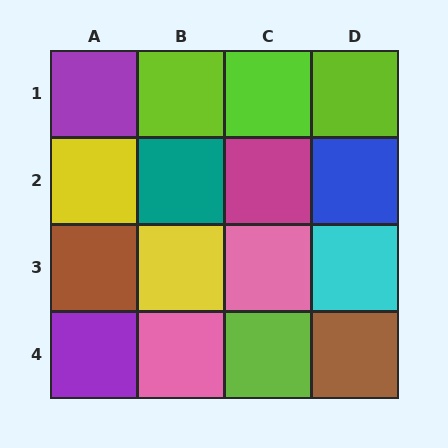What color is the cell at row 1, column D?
Lime.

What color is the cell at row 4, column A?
Purple.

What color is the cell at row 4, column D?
Brown.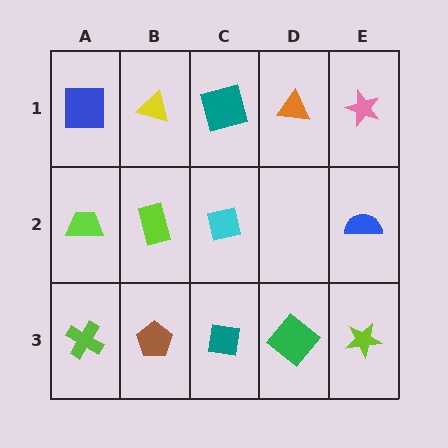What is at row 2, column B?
A lime rectangle.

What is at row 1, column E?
A pink star.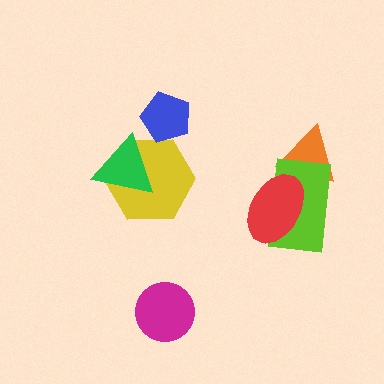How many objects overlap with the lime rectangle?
2 objects overlap with the lime rectangle.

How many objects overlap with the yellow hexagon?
2 objects overlap with the yellow hexagon.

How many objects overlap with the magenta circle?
0 objects overlap with the magenta circle.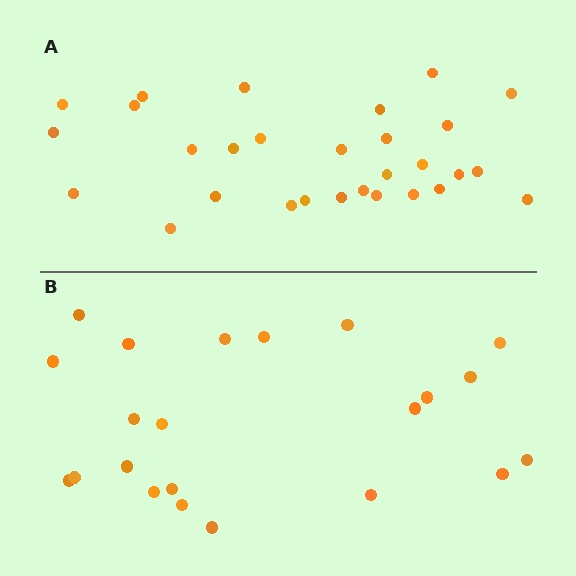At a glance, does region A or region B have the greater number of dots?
Region A (the top region) has more dots.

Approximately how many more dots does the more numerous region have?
Region A has roughly 8 or so more dots than region B.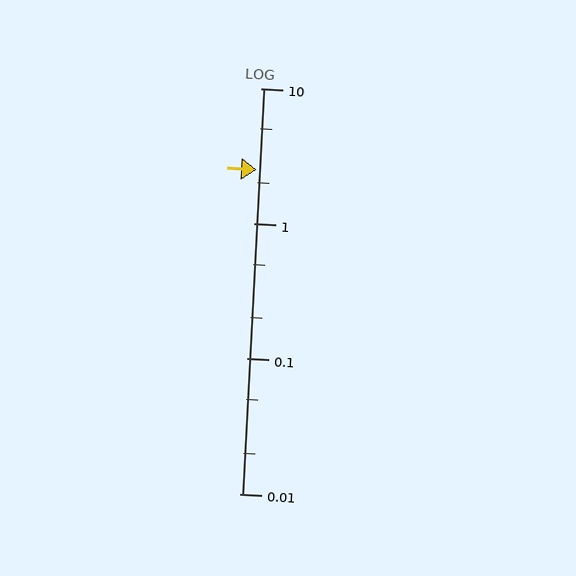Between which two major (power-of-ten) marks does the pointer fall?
The pointer is between 1 and 10.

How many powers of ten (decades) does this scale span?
The scale spans 3 decades, from 0.01 to 10.